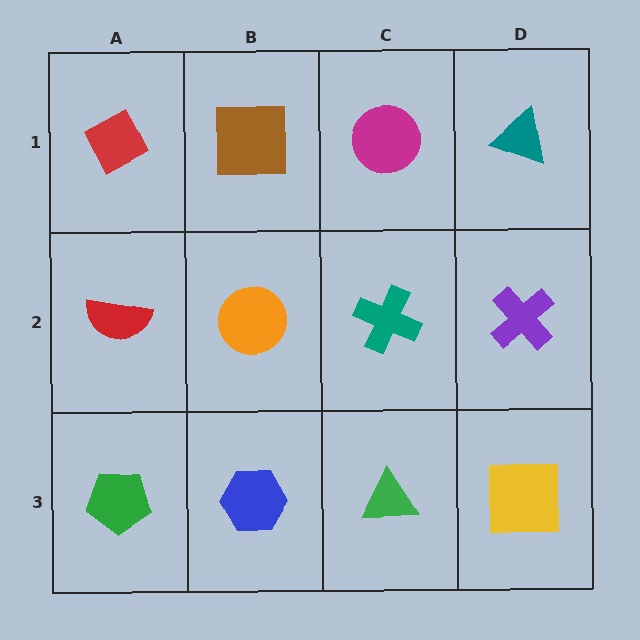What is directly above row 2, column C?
A magenta circle.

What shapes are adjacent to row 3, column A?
A red semicircle (row 2, column A), a blue hexagon (row 3, column B).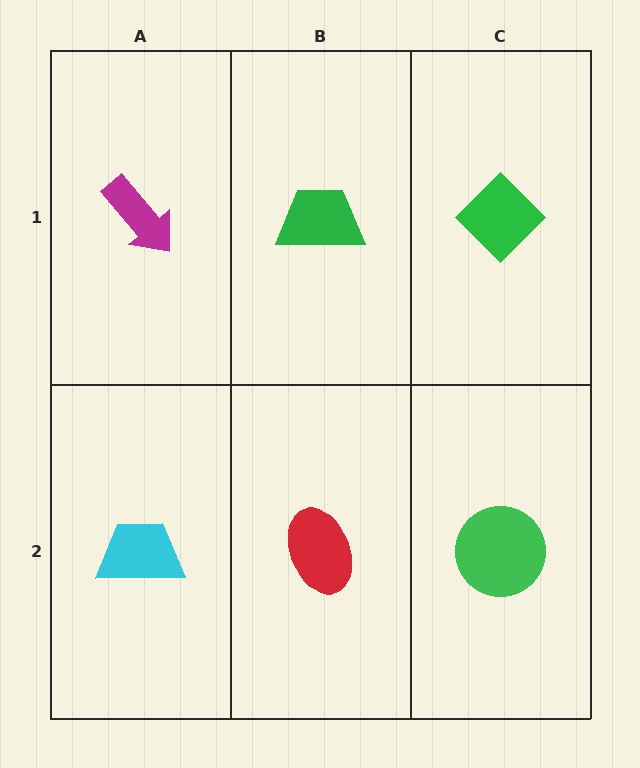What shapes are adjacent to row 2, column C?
A green diamond (row 1, column C), a red ellipse (row 2, column B).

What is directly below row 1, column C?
A green circle.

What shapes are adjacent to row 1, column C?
A green circle (row 2, column C), a green trapezoid (row 1, column B).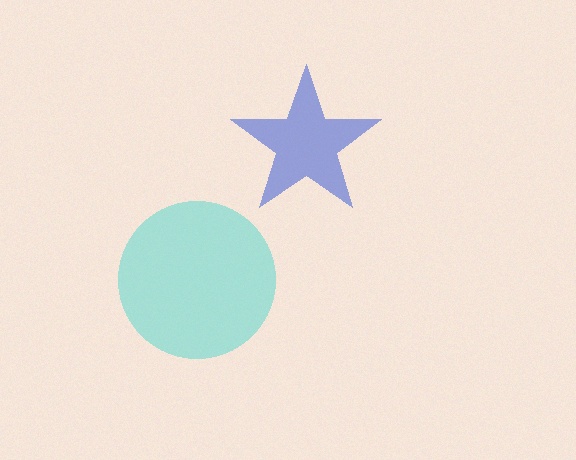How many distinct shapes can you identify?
There are 2 distinct shapes: a cyan circle, a blue star.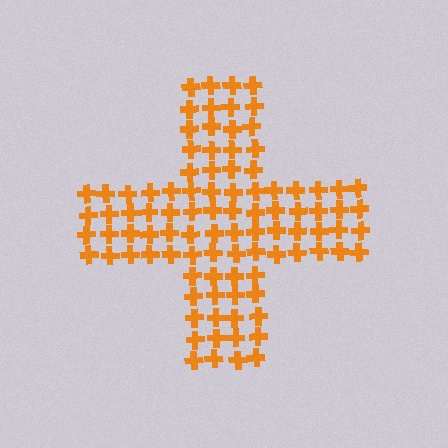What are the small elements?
The small elements are crosses.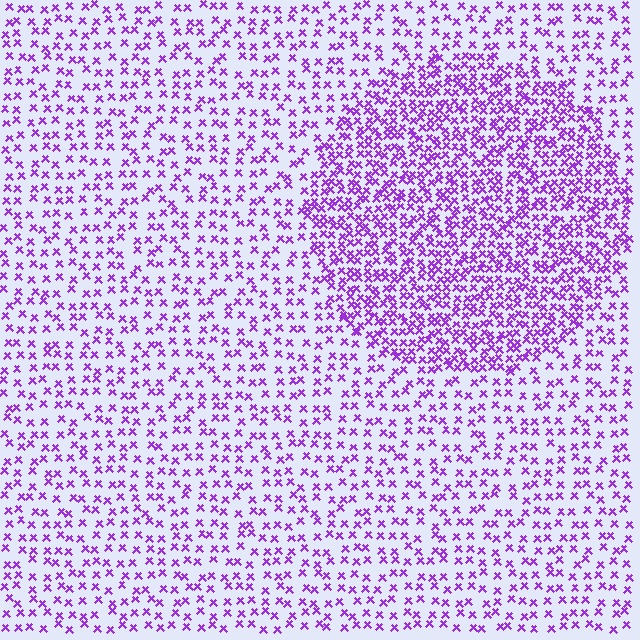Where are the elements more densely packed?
The elements are more densely packed inside the circle boundary.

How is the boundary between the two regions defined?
The boundary is defined by a change in element density (approximately 2.1x ratio). All elements are the same color, size, and shape.